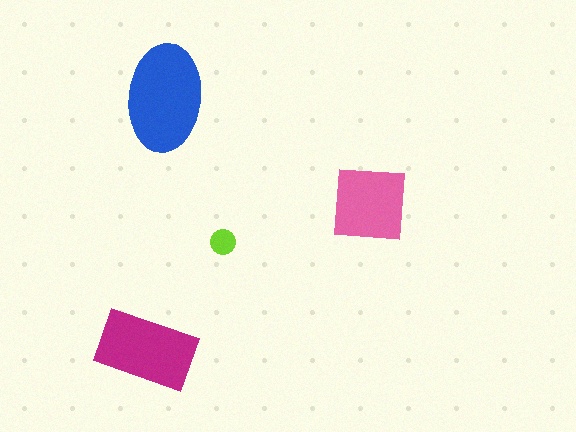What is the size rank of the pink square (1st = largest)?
3rd.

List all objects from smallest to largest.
The lime circle, the pink square, the magenta rectangle, the blue ellipse.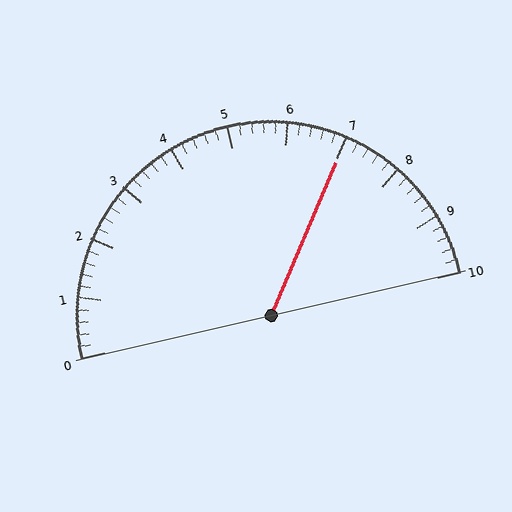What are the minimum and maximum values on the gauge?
The gauge ranges from 0 to 10.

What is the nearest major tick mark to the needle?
The nearest major tick mark is 7.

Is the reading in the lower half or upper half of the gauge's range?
The reading is in the upper half of the range (0 to 10).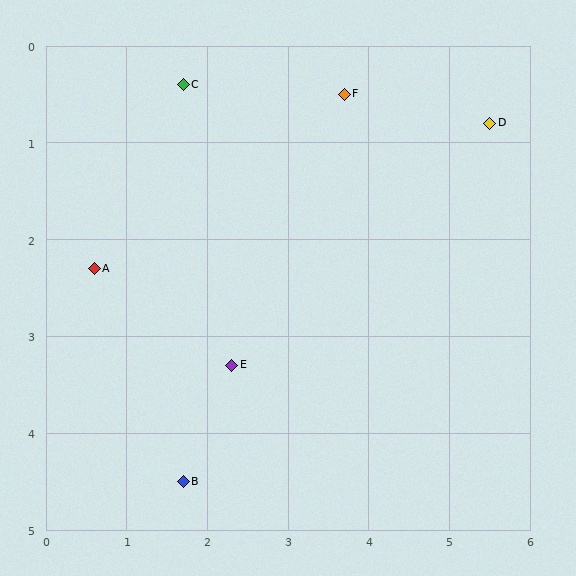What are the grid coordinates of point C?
Point C is at approximately (1.7, 0.4).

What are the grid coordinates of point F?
Point F is at approximately (3.7, 0.5).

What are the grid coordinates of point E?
Point E is at approximately (2.3, 3.3).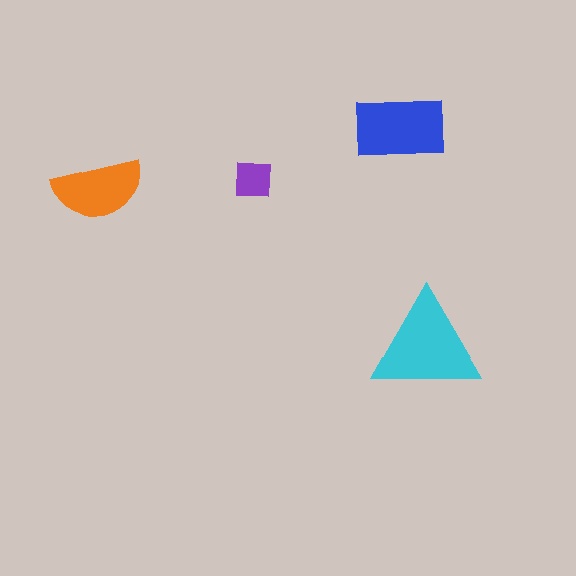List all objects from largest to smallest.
The cyan triangle, the blue rectangle, the orange semicircle, the purple square.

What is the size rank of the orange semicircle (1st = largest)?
3rd.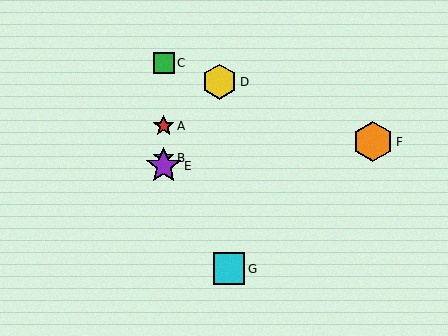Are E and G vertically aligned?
No, E is at x≈164 and G is at x≈229.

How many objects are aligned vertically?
4 objects (A, B, C, E) are aligned vertically.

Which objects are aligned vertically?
Objects A, B, C, E are aligned vertically.